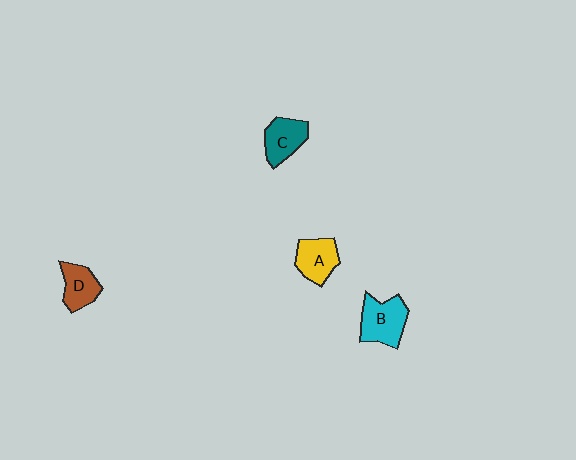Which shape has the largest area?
Shape B (cyan).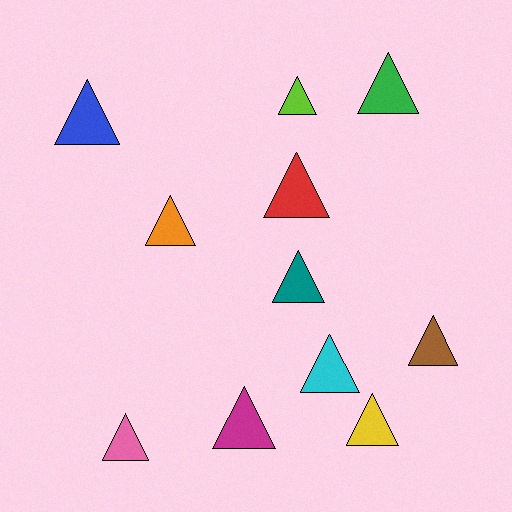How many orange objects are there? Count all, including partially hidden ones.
There is 1 orange object.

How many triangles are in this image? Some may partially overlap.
There are 11 triangles.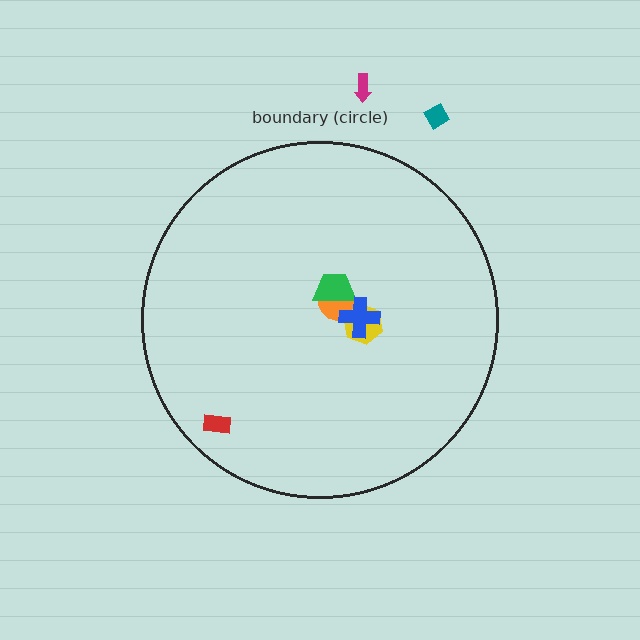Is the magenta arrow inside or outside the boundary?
Outside.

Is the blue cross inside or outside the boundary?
Inside.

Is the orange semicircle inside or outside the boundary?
Inside.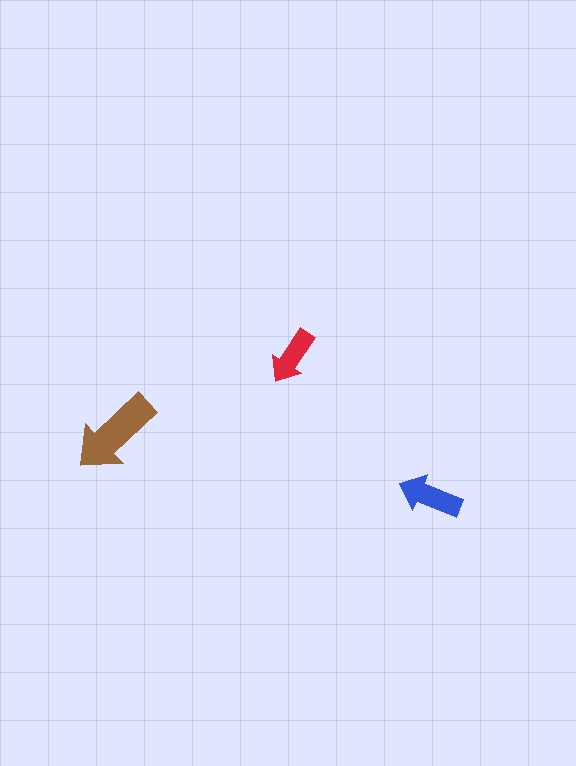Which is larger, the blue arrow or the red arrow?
The blue one.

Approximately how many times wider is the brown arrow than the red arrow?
About 1.5 times wider.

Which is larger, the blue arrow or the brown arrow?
The brown one.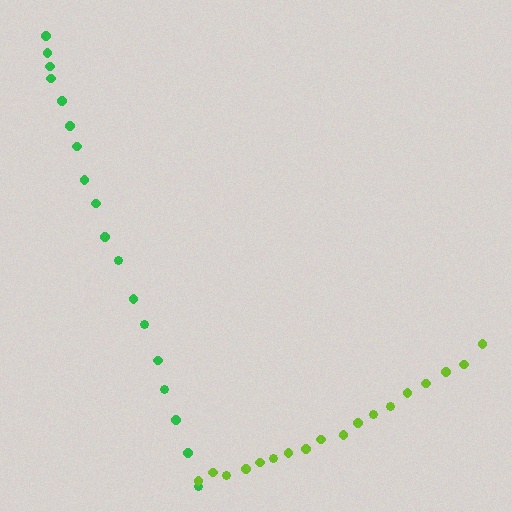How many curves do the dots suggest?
There are 2 distinct paths.